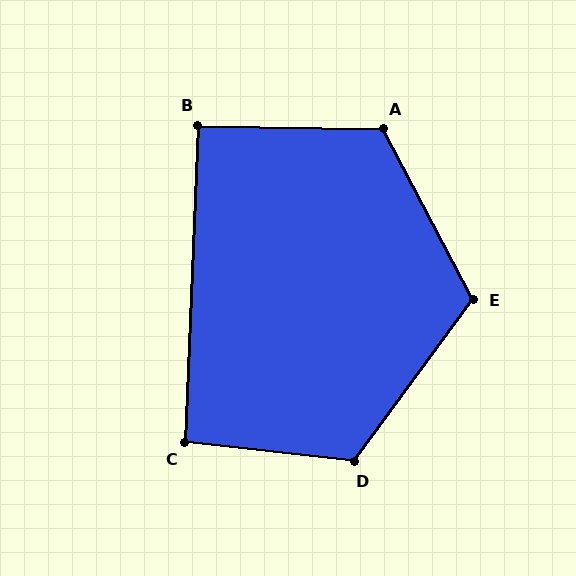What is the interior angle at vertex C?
Approximately 94 degrees (approximately right).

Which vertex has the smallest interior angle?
B, at approximately 92 degrees.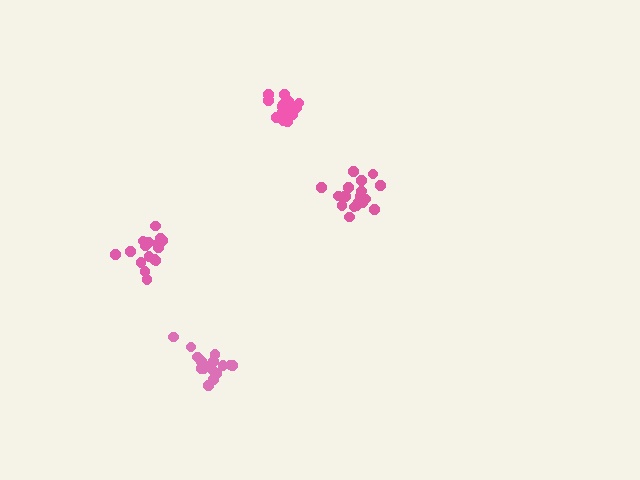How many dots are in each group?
Group 1: 16 dots, Group 2: 20 dots, Group 3: 17 dots, Group 4: 16 dots (69 total).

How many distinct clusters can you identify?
There are 4 distinct clusters.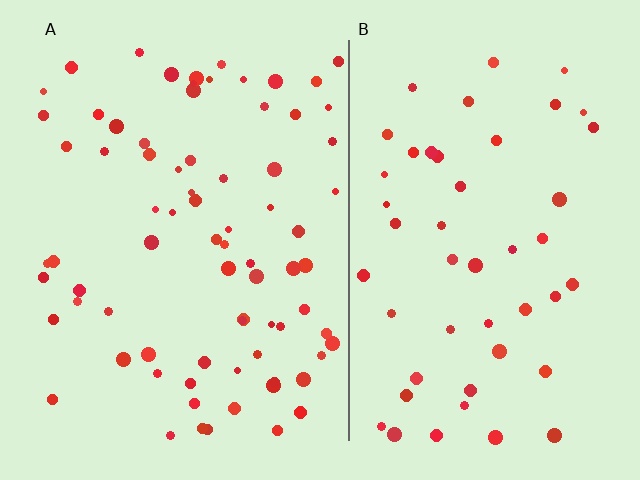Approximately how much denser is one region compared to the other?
Approximately 1.6× — region A over region B.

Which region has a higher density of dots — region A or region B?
A (the left).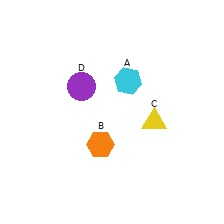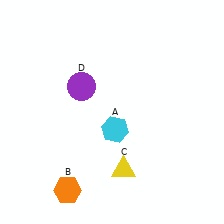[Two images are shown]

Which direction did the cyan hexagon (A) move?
The cyan hexagon (A) moved down.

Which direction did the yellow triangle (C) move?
The yellow triangle (C) moved down.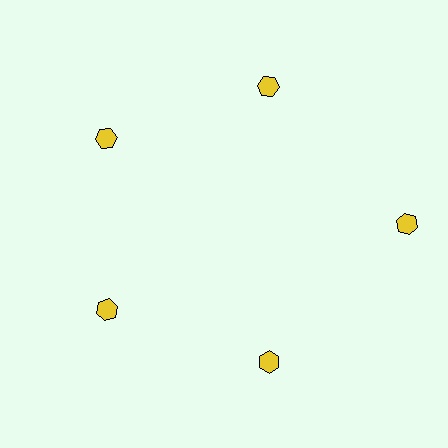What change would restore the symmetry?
The symmetry would be restored by moving it inward, back onto the ring so that all 5 hexagons sit at equal angles and equal distance from the center.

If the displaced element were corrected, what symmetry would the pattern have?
It would have 5-fold rotational symmetry — the pattern would map onto itself every 72 degrees.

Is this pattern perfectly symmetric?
No. The 5 yellow hexagons are arranged in a ring, but one element near the 3 o'clock position is pushed outward from the center, breaking the 5-fold rotational symmetry.